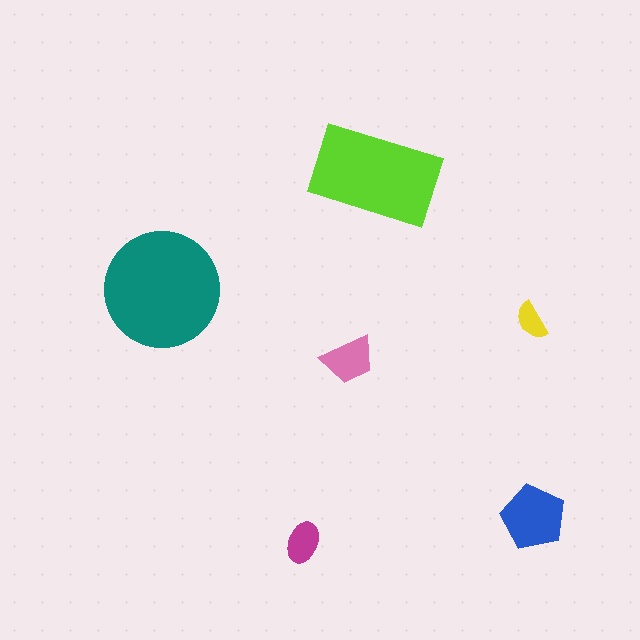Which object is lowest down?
The magenta ellipse is bottommost.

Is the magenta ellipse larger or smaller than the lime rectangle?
Smaller.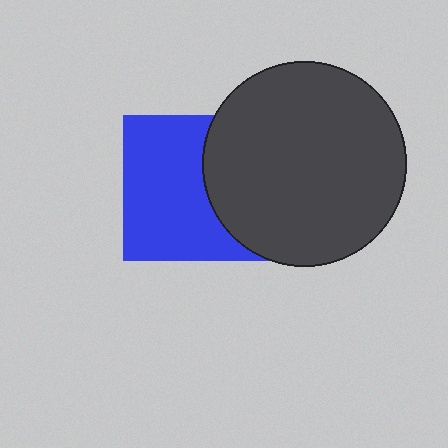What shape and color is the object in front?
The object in front is a dark gray circle.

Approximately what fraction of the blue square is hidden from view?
Roughly 37% of the blue square is hidden behind the dark gray circle.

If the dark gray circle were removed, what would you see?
You would see the complete blue square.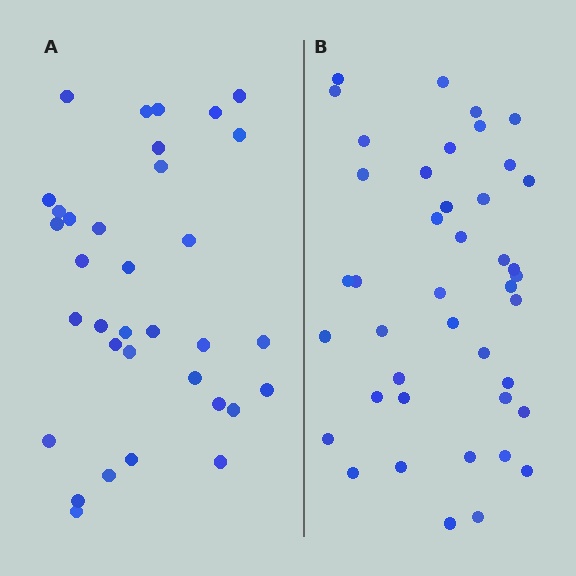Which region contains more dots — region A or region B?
Region B (the right region) has more dots.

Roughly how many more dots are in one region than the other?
Region B has roughly 8 or so more dots than region A.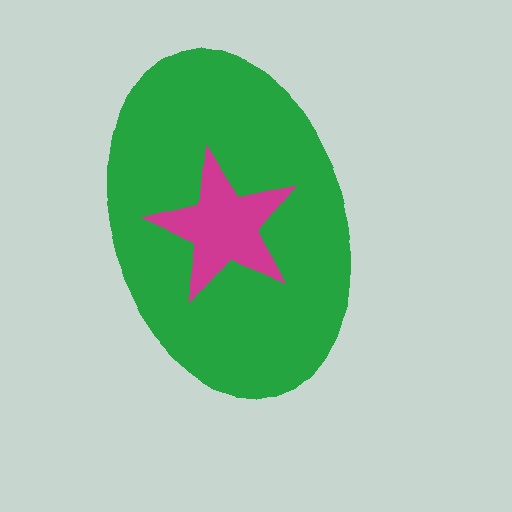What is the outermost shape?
The green ellipse.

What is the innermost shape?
The magenta star.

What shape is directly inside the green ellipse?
The magenta star.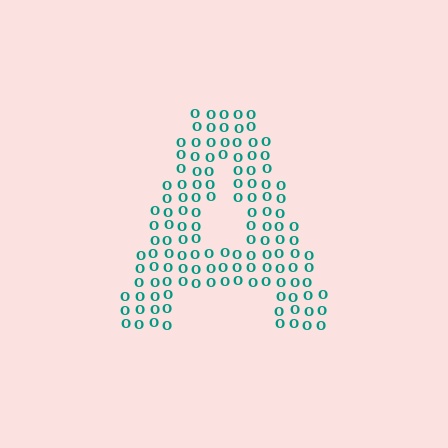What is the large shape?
The large shape is the letter A.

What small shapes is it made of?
It is made of small letter O's.